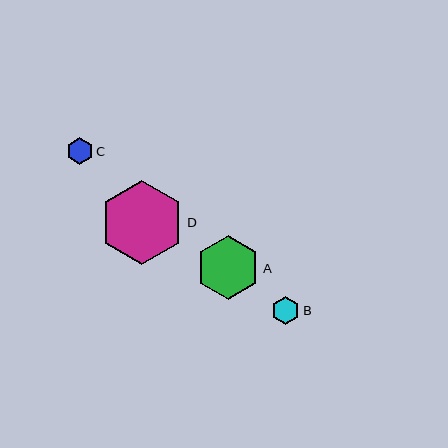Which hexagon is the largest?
Hexagon D is the largest with a size of approximately 85 pixels.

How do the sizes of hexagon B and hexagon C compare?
Hexagon B and hexagon C are approximately the same size.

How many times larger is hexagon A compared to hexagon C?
Hexagon A is approximately 2.4 times the size of hexagon C.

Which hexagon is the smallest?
Hexagon C is the smallest with a size of approximately 26 pixels.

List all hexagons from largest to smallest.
From largest to smallest: D, A, B, C.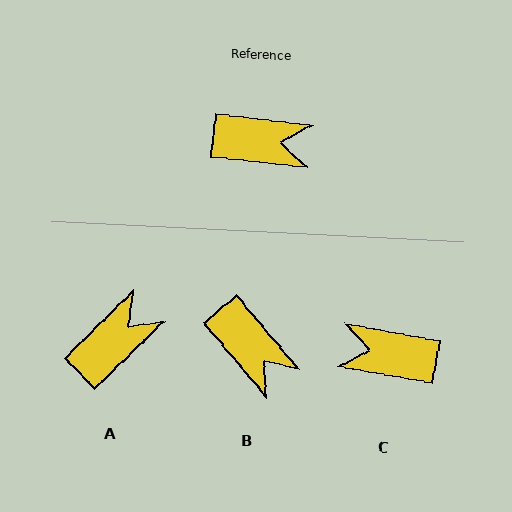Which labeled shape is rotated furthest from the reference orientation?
C, about 176 degrees away.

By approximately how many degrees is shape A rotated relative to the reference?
Approximately 51 degrees counter-clockwise.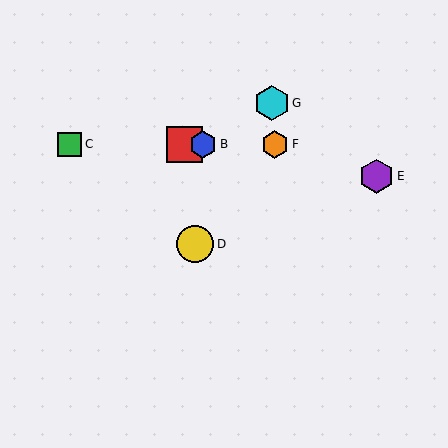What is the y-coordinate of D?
Object D is at y≈244.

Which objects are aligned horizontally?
Objects A, B, C, F are aligned horizontally.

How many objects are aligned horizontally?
4 objects (A, B, C, F) are aligned horizontally.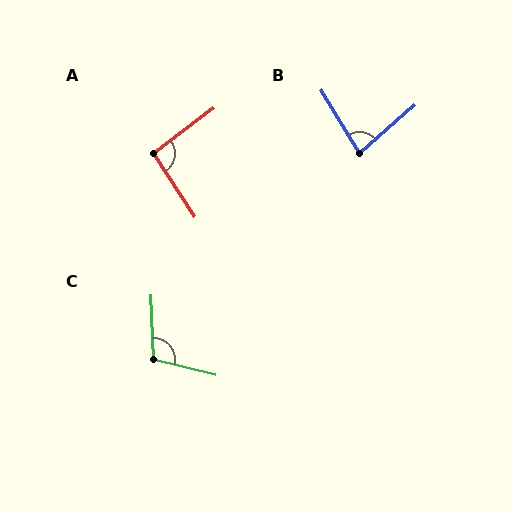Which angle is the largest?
C, at approximately 107 degrees.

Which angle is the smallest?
B, at approximately 80 degrees.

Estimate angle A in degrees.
Approximately 94 degrees.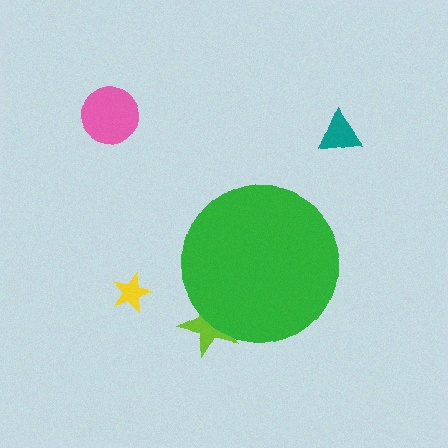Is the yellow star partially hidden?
No, the yellow star is fully visible.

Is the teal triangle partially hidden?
No, the teal triangle is fully visible.